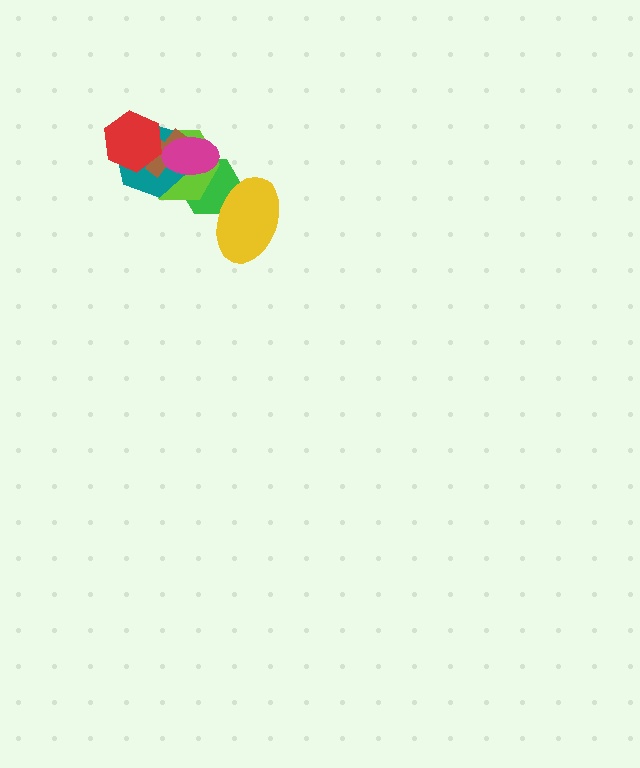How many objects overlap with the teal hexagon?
4 objects overlap with the teal hexagon.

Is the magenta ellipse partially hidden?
No, no other shape covers it.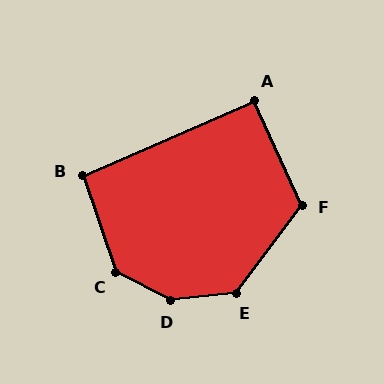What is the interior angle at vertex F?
Approximately 119 degrees (obtuse).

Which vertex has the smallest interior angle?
A, at approximately 91 degrees.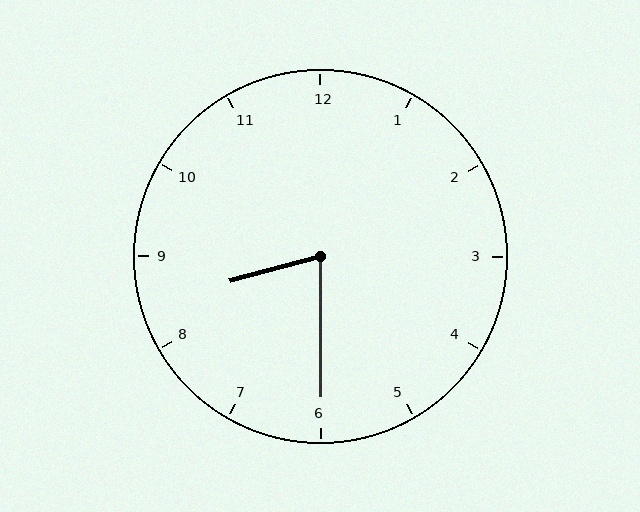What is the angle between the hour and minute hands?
Approximately 75 degrees.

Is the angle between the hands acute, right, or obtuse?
It is acute.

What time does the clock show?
8:30.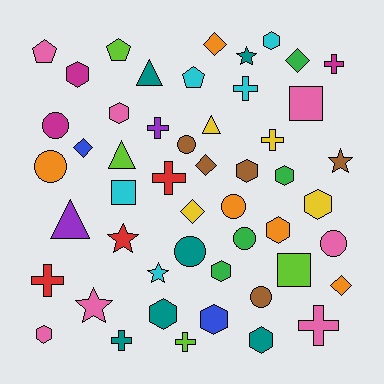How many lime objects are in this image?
There are 4 lime objects.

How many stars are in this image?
There are 5 stars.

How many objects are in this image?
There are 50 objects.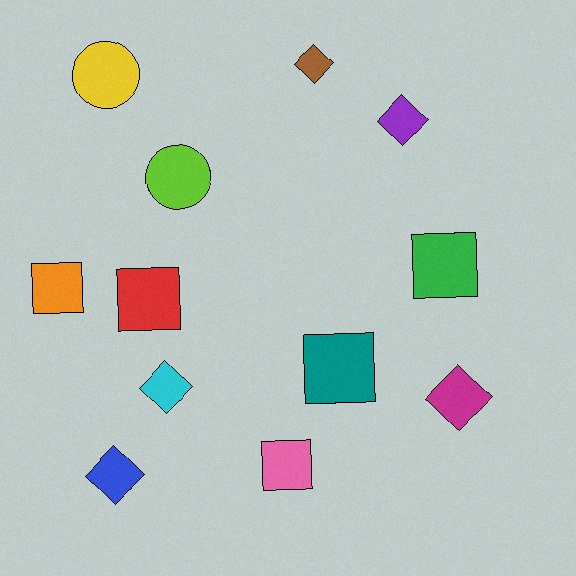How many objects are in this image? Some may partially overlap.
There are 12 objects.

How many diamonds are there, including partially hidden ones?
There are 5 diamonds.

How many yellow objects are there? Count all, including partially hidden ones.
There is 1 yellow object.